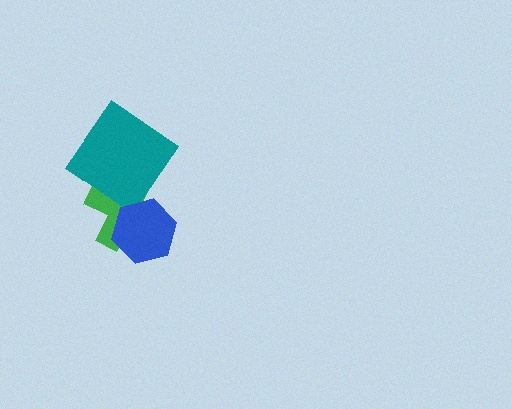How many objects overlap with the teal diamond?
1 object overlaps with the teal diamond.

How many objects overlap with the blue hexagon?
1 object overlaps with the blue hexagon.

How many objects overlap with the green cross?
2 objects overlap with the green cross.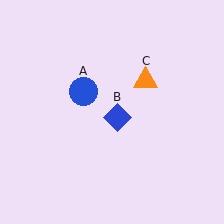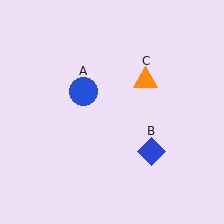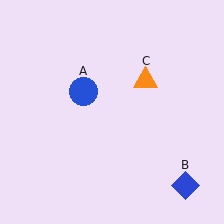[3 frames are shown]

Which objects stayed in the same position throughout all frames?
Blue circle (object A) and orange triangle (object C) remained stationary.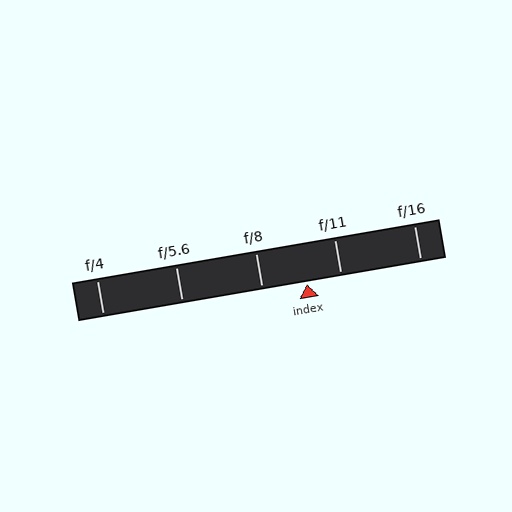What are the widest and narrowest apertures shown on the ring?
The widest aperture shown is f/4 and the narrowest is f/16.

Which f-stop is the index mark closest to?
The index mark is closest to f/11.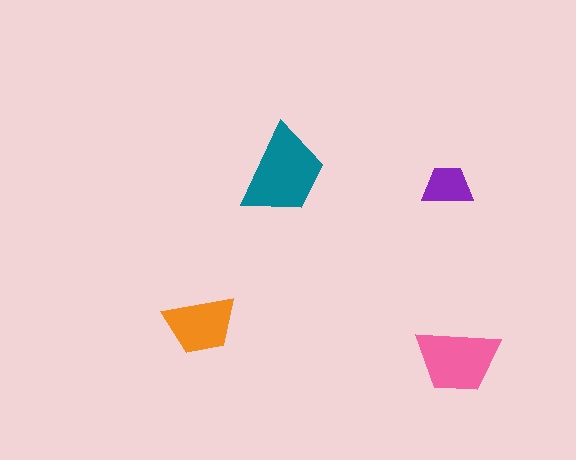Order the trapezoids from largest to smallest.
the teal one, the pink one, the orange one, the purple one.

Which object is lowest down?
The pink trapezoid is bottommost.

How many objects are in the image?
There are 4 objects in the image.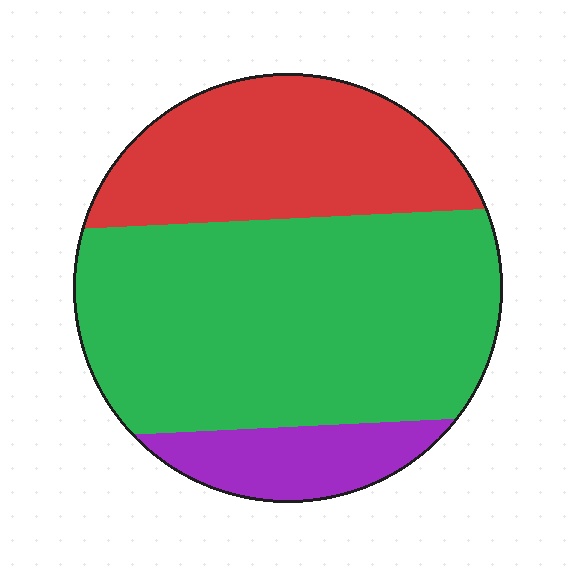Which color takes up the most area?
Green, at roughly 60%.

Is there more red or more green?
Green.